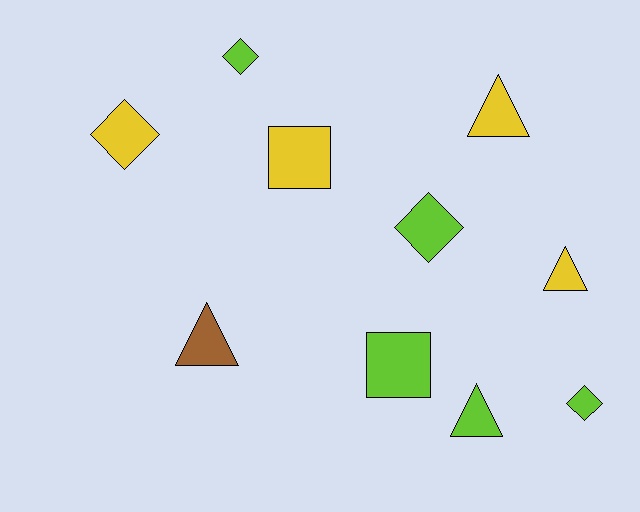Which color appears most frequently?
Lime, with 5 objects.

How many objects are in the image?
There are 10 objects.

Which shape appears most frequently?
Triangle, with 4 objects.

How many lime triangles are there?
There is 1 lime triangle.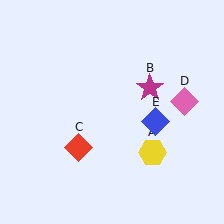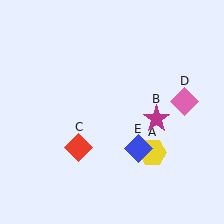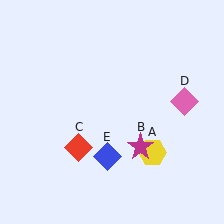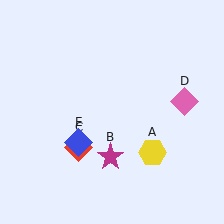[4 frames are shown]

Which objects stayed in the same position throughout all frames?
Yellow hexagon (object A) and red diamond (object C) and pink diamond (object D) remained stationary.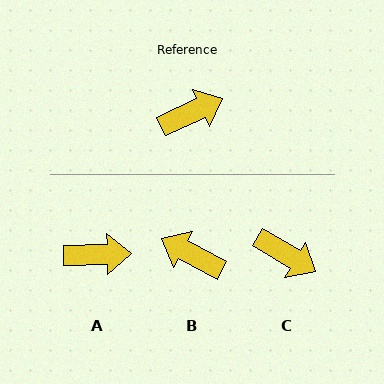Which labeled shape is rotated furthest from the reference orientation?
B, about 128 degrees away.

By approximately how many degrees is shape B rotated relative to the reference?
Approximately 128 degrees counter-clockwise.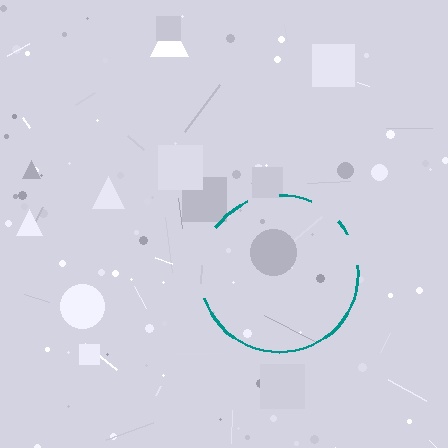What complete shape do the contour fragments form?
The contour fragments form a circle.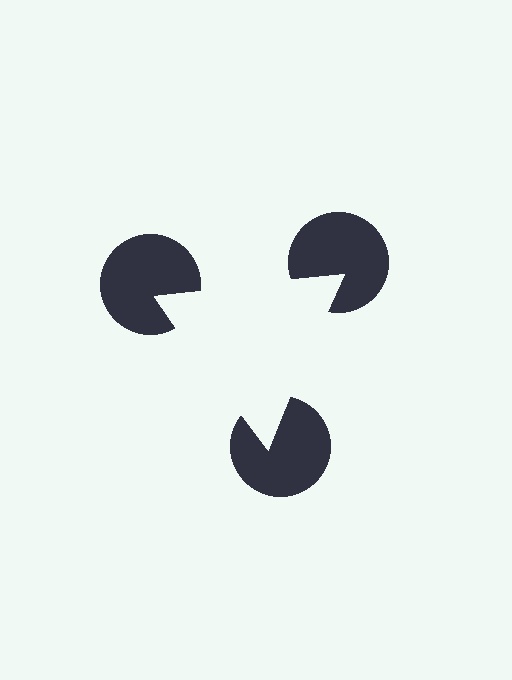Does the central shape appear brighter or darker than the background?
It typically appears slightly brighter than the background, even though no actual brightness change is drawn.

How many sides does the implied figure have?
3 sides.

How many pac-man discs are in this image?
There are 3 — one at each vertex of the illusory triangle.